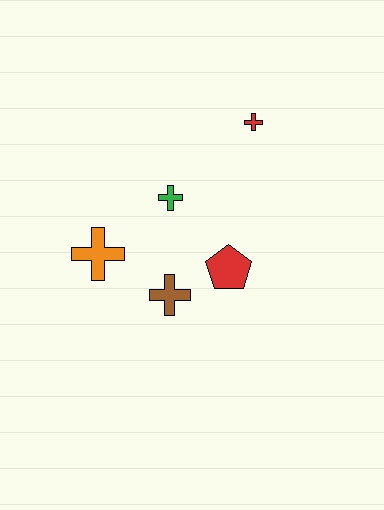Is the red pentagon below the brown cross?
No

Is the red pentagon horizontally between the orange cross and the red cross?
Yes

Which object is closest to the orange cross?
The brown cross is closest to the orange cross.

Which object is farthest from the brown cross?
The red cross is farthest from the brown cross.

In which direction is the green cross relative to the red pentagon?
The green cross is above the red pentagon.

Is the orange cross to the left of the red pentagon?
Yes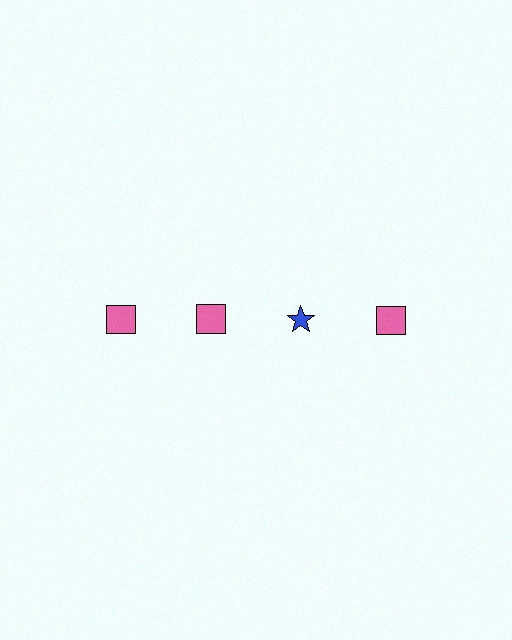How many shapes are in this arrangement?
There are 4 shapes arranged in a grid pattern.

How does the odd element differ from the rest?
It differs in both color (blue instead of pink) and shape (star instead of square).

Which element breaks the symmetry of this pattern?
The blue star in the top row, center column breaks the symmetry. All other shapes are pink squares.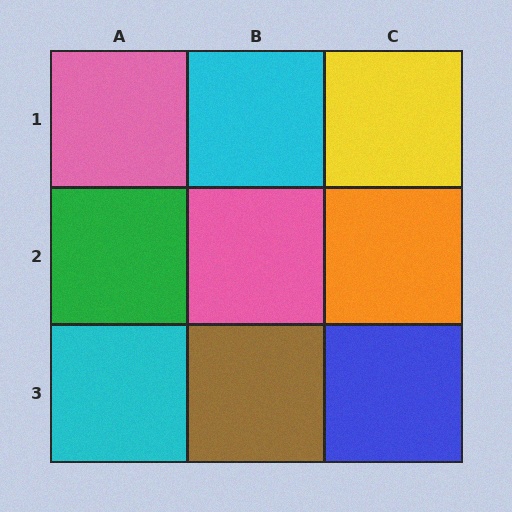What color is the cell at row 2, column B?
Pink.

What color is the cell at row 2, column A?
Green.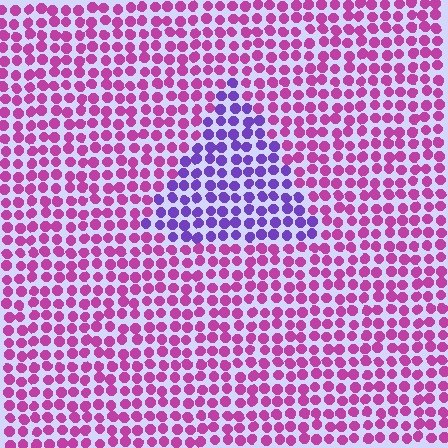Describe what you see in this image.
The image is filled with small magenta elements in a uniform arrangement. A triangle-shaped region is visible where the elements are tinted to a slightly different hue, forming a subtle color boundary.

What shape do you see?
I see a triangle.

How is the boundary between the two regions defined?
The boundary is defined purely by a slight shift in hue (about 49 degrees). Spacing, size, and orientation are identical on both sides.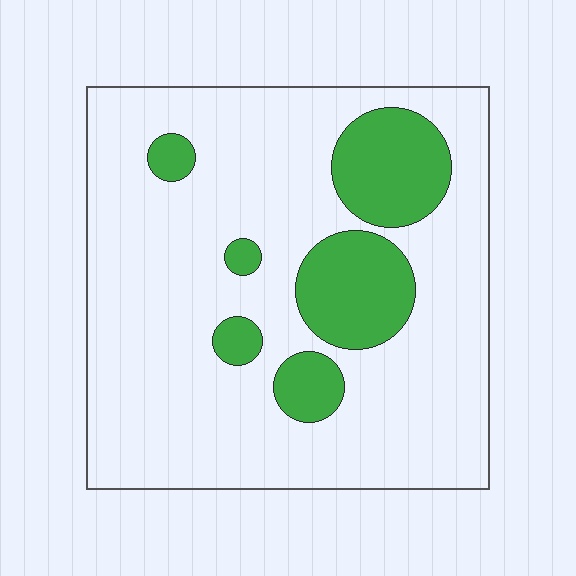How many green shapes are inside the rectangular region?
6.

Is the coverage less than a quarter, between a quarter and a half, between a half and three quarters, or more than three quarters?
Less than a quarter.